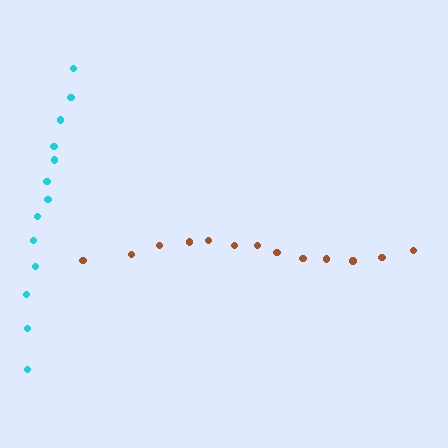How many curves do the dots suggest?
There are 2 distinct paths.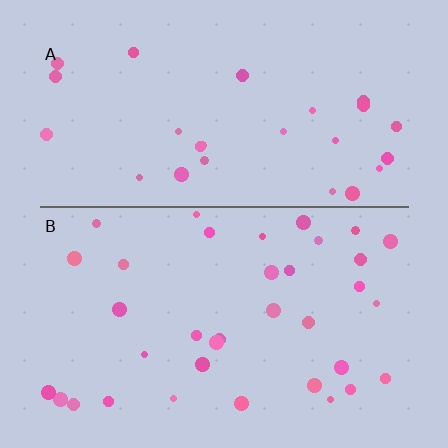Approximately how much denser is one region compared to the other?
Approximately 1.3× — region B over region A.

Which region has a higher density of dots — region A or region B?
B (the bottom).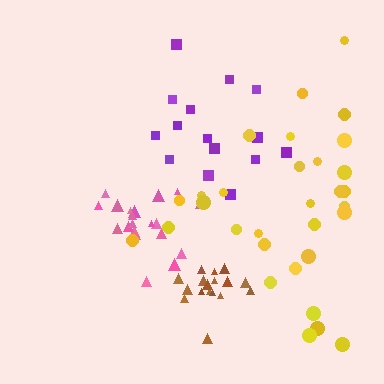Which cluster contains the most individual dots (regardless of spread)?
Yellow (31).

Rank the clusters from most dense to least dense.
brown, pink, yellow, purple.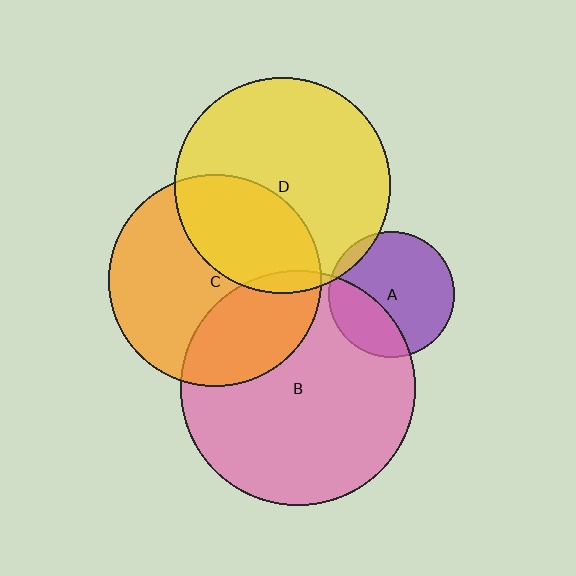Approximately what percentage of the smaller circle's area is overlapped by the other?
Approximately 30%.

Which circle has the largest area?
Circle B (pink).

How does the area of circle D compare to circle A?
Approximately 2.9 times.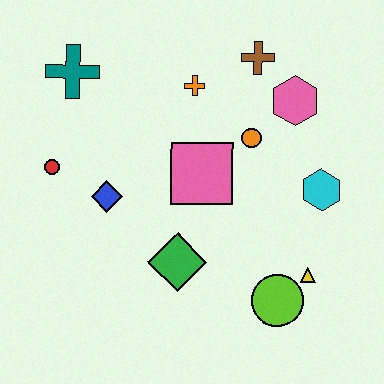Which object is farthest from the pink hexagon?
The red circle is farthest from the pink hexagon.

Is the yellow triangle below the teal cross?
Yes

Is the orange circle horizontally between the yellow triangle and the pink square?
Yes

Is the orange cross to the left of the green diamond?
No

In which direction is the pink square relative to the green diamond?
The pink square is above the green diamond.